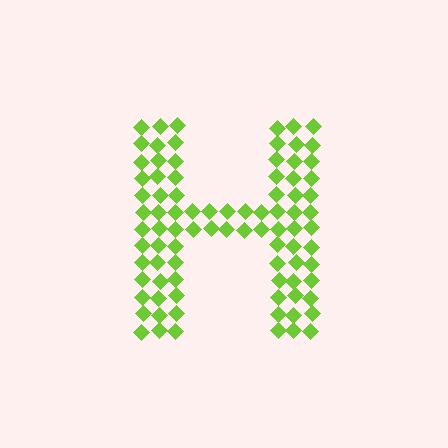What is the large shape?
The large shape is the letter H.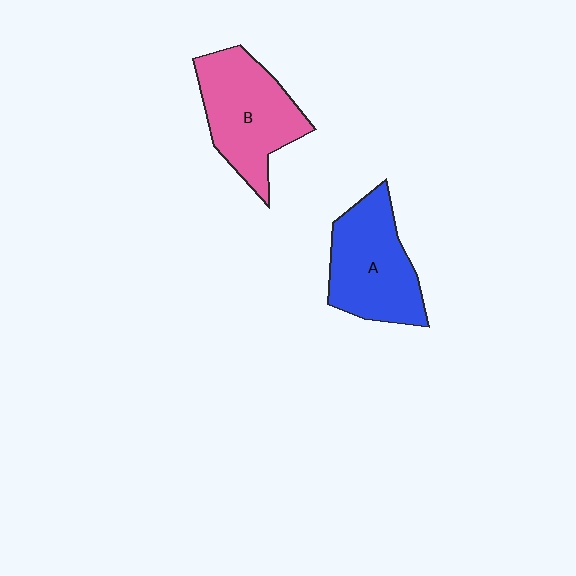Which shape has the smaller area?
Shape A (blue).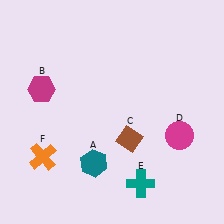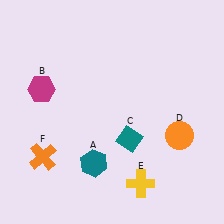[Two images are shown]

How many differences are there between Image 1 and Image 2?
There are 3 differences between the two images.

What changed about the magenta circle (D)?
In Image 1, D is magenta. In Image 2, it changed to orange.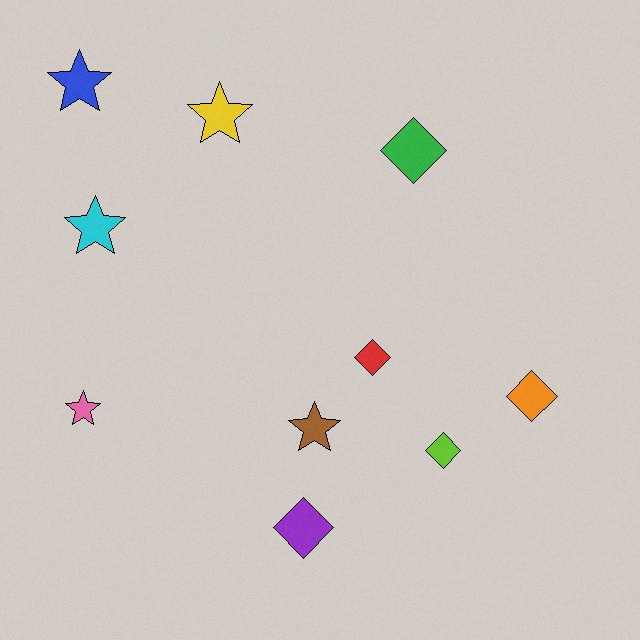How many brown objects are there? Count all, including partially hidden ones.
There is 1 brown object.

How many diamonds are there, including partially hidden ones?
There are 5 diamonds.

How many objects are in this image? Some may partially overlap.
There are 10 objects.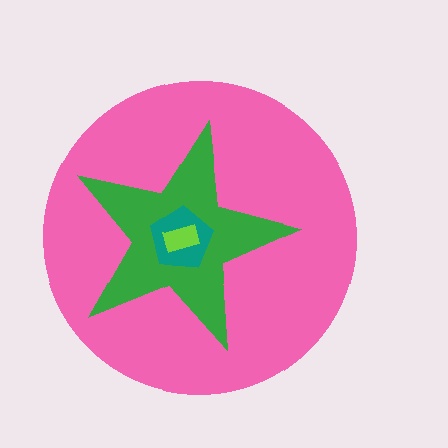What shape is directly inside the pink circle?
The green star.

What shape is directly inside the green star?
The teal pentagon.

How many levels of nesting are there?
4.